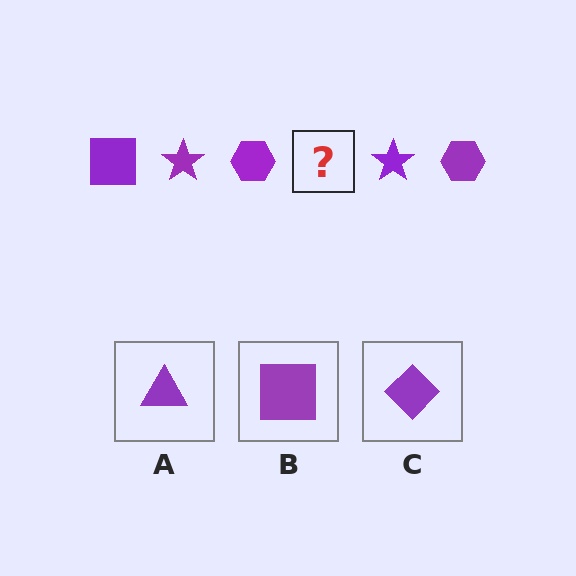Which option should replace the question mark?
Option B.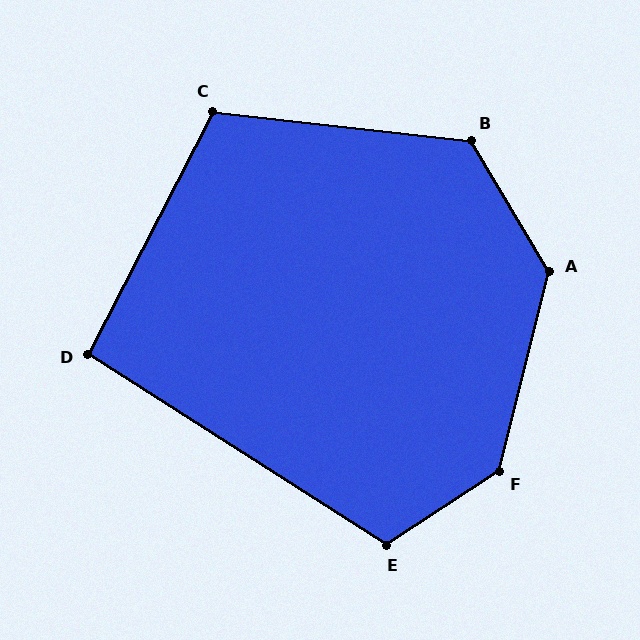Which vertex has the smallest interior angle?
D, at approximately 95 degrees.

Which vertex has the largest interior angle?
F, at approximately 137 degrees.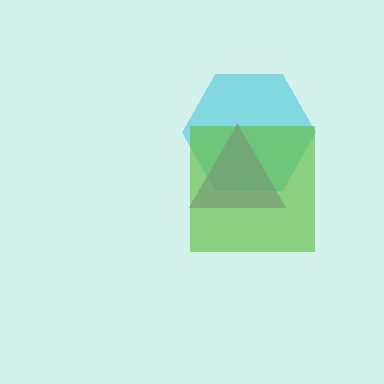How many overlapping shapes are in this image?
There are 3 overlapping shapes in the image.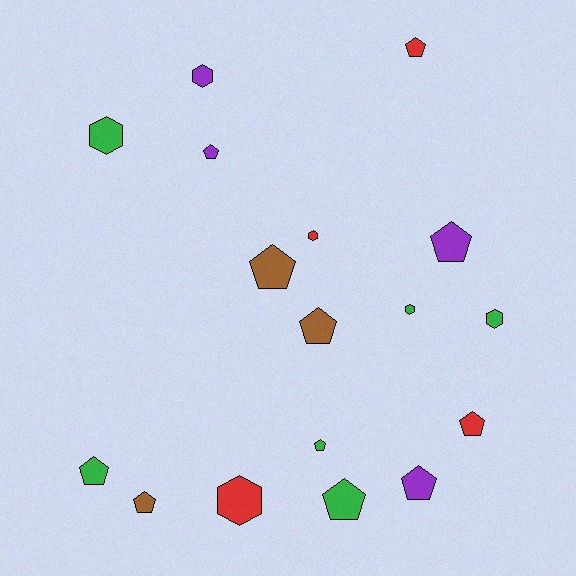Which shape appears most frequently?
Pentagon, with 11 objects.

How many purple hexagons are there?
There is 1 purple hexagon.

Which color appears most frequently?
Green, with 6 objects.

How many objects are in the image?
There are 17 objects.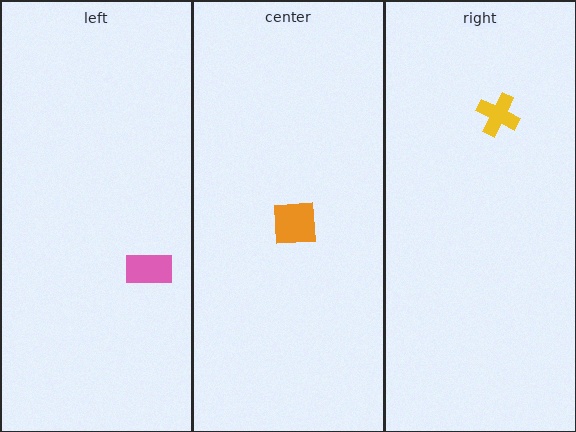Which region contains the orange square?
The center region.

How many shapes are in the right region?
1.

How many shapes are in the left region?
1.